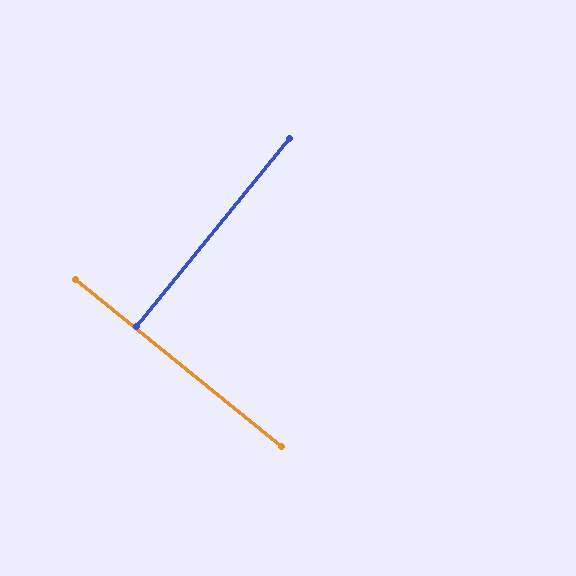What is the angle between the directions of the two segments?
Approximately 90 degrees.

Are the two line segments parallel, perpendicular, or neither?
Perpendicular — they meet at approximately 90°.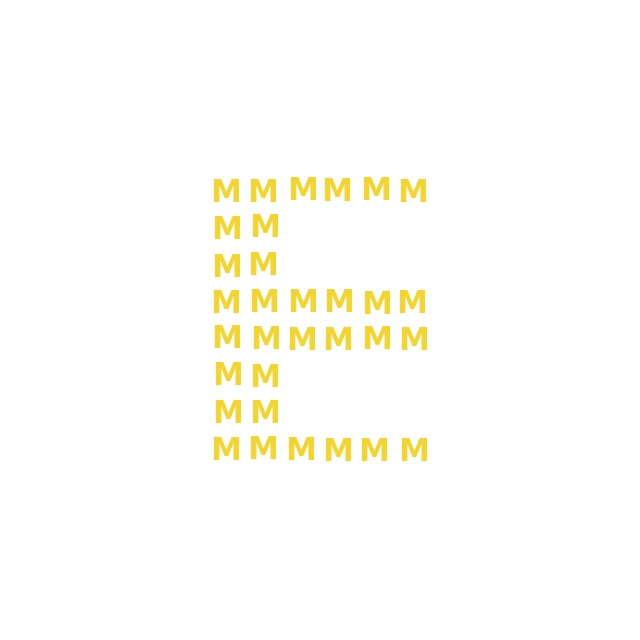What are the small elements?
The small elements are letter M's.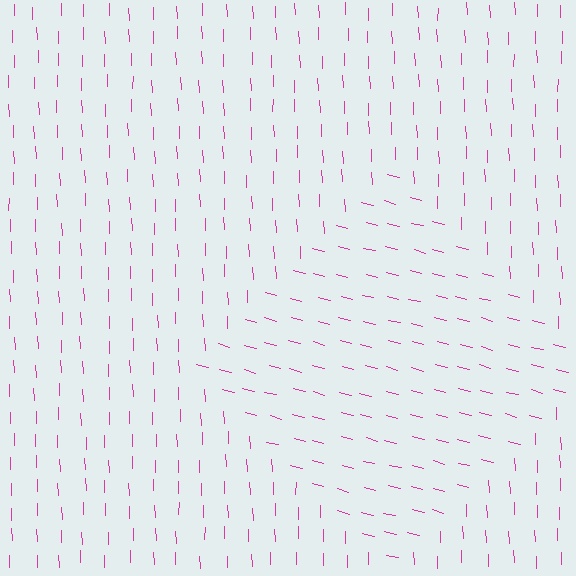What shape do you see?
I see a diamond.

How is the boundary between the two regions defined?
The boundary is defined purely by a change in line orientation (approximately 73 degrees difference). All lines are the same color and thickness.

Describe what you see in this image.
The image is filled with small magenta line segments. A diamond region in the image has lines oriented differently from the surrounding lines, creating a visible texture boundary.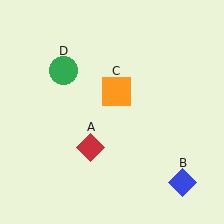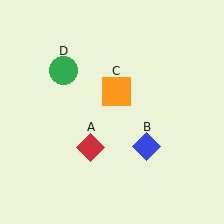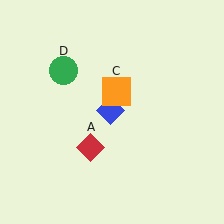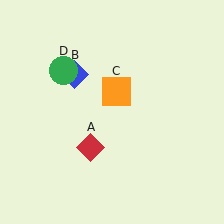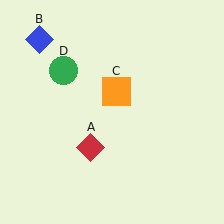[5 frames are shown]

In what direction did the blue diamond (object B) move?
The blue diamond (object B) moved up and to the left.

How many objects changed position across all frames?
1 object changed position: blue diamond (object B).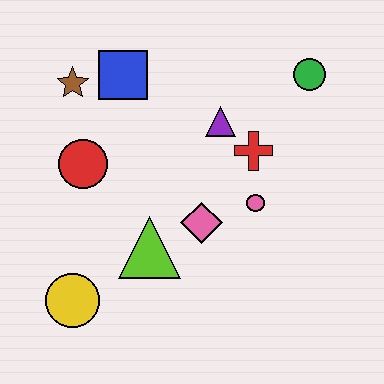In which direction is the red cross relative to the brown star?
The red cross is to the right of the brown star.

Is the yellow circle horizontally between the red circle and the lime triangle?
No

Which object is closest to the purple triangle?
The red cross is closest to the purple triangle.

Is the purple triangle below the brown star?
Yes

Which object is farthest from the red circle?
The green circle is farthest from the red circle.